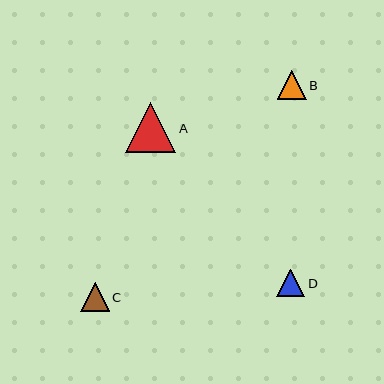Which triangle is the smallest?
Triangle D is the smallest with a size of approximately 28 pixels.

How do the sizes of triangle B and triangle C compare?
Triangle B and triangle C are approximately the same size.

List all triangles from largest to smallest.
From largest to smallest: A, B, C, D.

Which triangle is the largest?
Triangle A is the largest with a size of approximately 50 pixels.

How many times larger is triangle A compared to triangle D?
Triangle A is approximately 1.8 times the size of triangle D.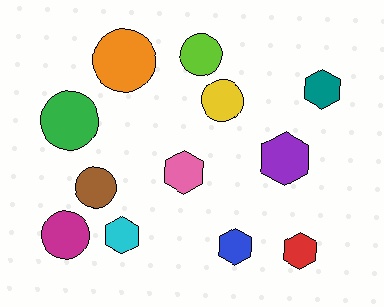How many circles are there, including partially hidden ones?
There are 6 circles.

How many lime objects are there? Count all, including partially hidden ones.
There is 1 lime object.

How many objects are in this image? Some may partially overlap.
There are 12 objects.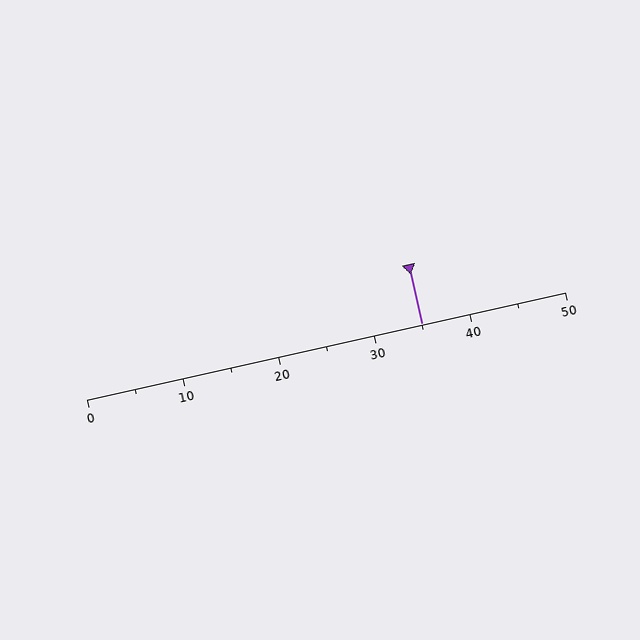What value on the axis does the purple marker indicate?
The marker indicates approximately 35.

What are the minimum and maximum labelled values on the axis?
The axis runs from 0 to 50.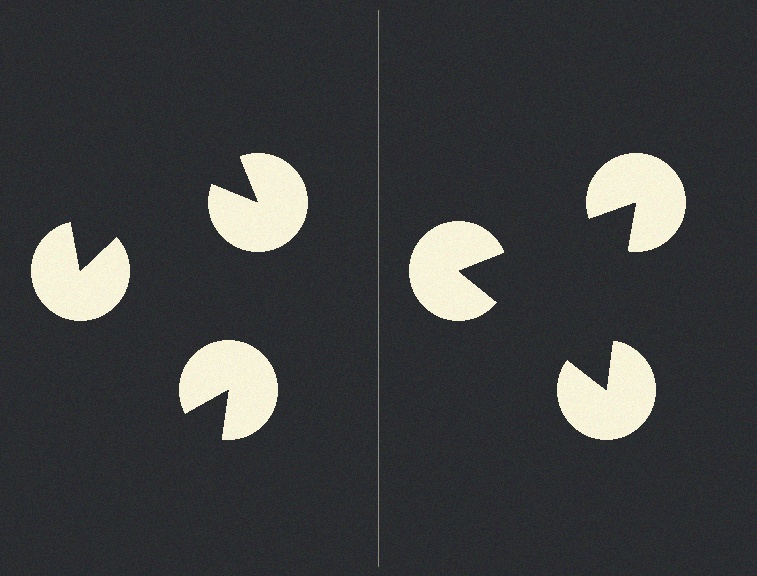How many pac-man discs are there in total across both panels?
6 — 3 on each side.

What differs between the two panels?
The pac-man discs are positioned identically on both sides; only the wedge orientations differ. On the right they align to a triangle; on the left they are misaligned.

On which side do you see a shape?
An illusory triangle appears on the right side. On the left side the wedge cuts are rotated, so no coherent shape forms.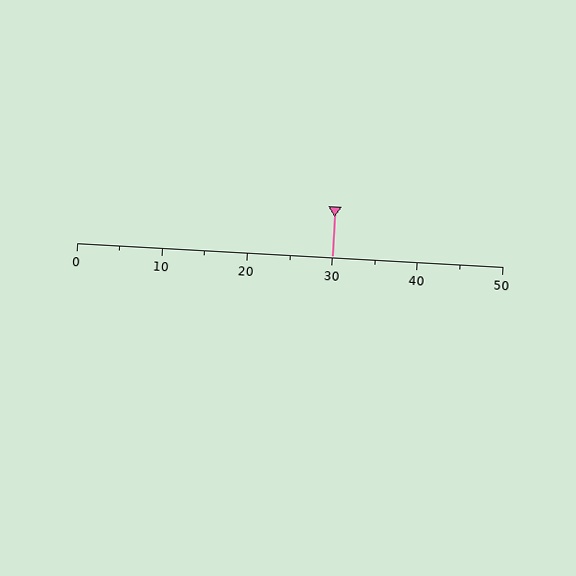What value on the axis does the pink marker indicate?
The marker indicates approximately 30.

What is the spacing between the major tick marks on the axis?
The major ticks are spaced 10 apart.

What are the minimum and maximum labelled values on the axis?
The axis runs from 0 to 50.